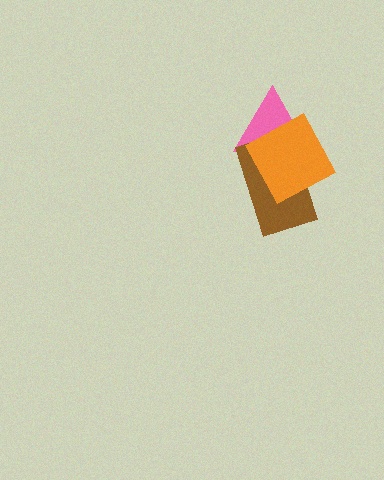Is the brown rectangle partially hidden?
Yes, it is partially covered by another shape.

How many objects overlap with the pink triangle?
2 objects overlap with the pink triangle.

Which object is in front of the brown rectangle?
The orange diamond is in front of the brown rectangle.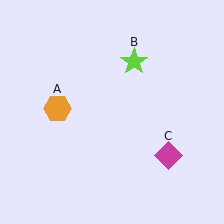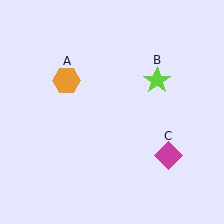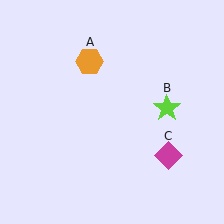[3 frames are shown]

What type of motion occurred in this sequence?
The orange hexagon (object A), lime star (object B) rotated clockwise around the center of the scene.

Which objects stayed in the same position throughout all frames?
Magenta diamond (object C) remained stationary.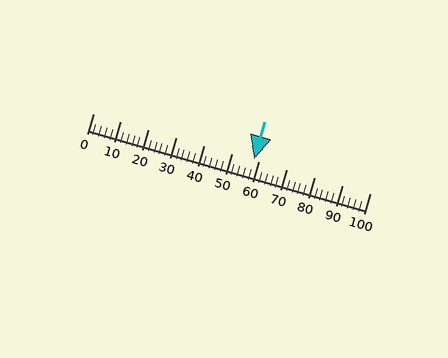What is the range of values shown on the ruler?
The ruler shows values from 0 to 100.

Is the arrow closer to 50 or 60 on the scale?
The arrow is closer to 60.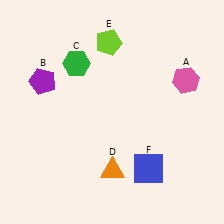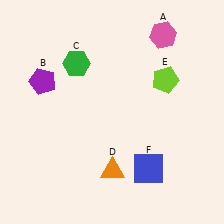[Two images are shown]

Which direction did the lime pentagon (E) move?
The lime pentagon (E) moved right.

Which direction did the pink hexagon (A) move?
The pink hexagon (A) moved up.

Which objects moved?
The objects that moved are: the pink hexagon (A), the lime pentagon (E).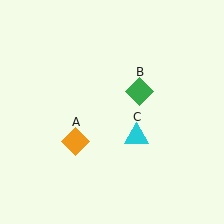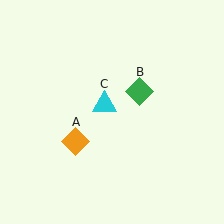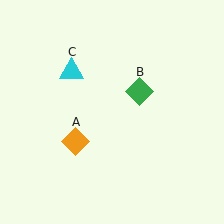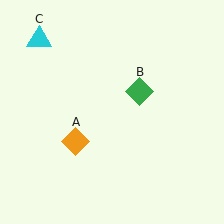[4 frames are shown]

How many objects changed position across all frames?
1 object changed position: cyan triangle (object C).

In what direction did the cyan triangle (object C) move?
The cyan triangle (object C) moved up and to the left.